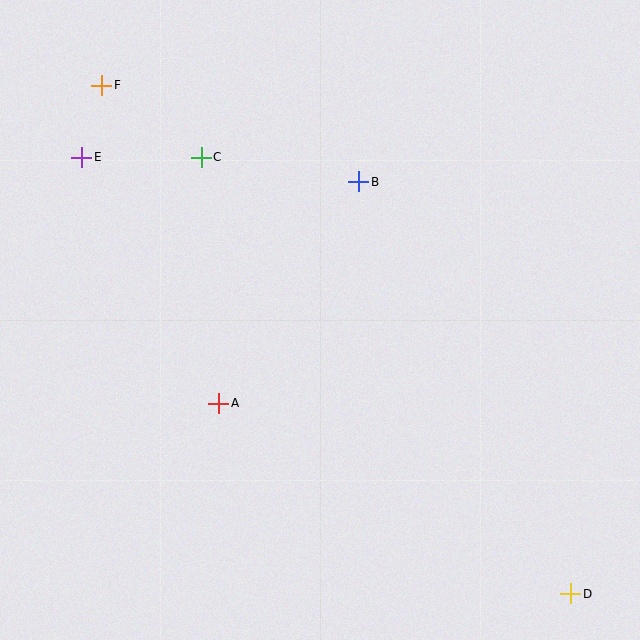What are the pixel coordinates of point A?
Point A is at (219, 403).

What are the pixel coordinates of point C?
Point C is at (201, 157).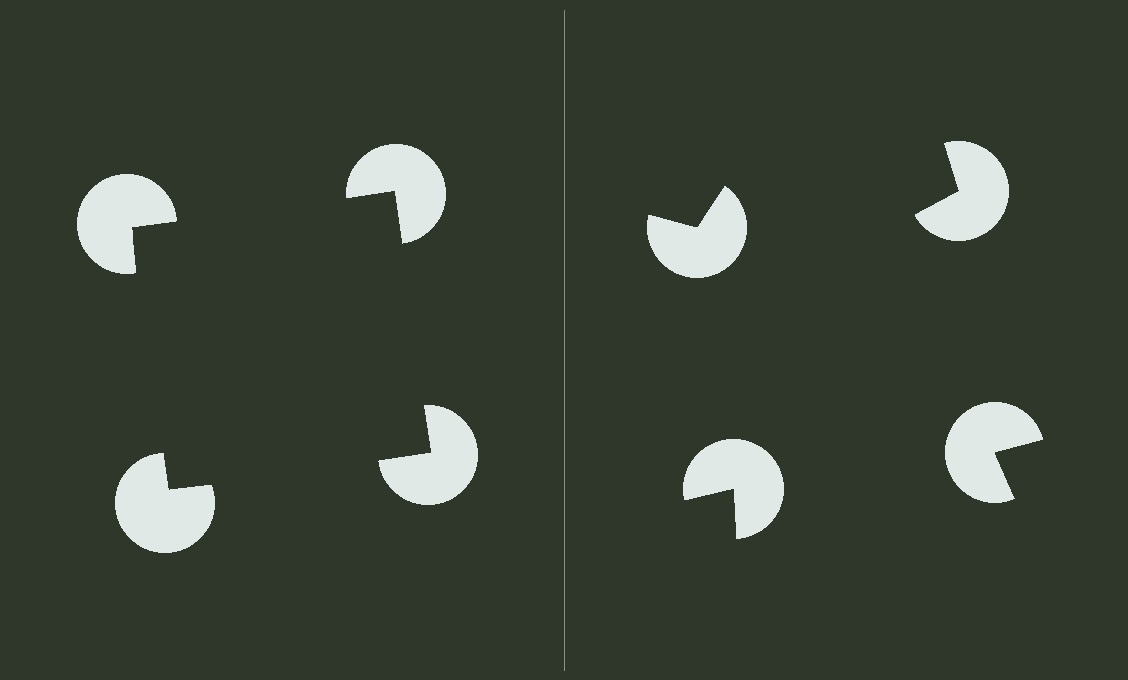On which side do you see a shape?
An illusory square appears on the left side. On the right side the wedge cuts are rotated, so no coherent shape forms.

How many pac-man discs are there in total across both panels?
8 — 4 on each side.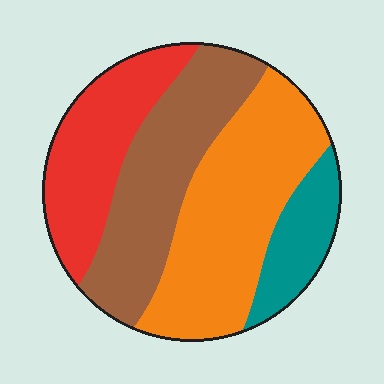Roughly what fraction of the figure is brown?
Brown takes up between a quarter and a half of the figure.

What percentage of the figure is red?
Red covers around 25% of the figure.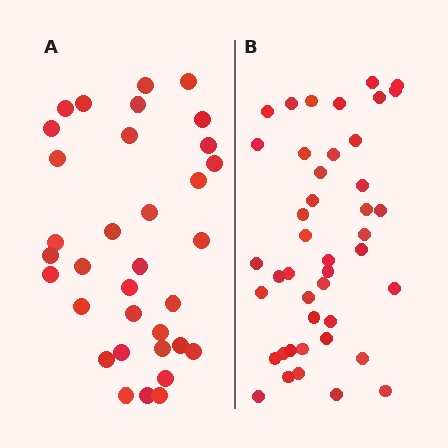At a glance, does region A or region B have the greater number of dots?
Region B (the right region) has more dots.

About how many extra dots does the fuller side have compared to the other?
Region B has roughly 8 or so more dots than region A.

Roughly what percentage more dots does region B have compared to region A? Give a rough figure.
About 25% more.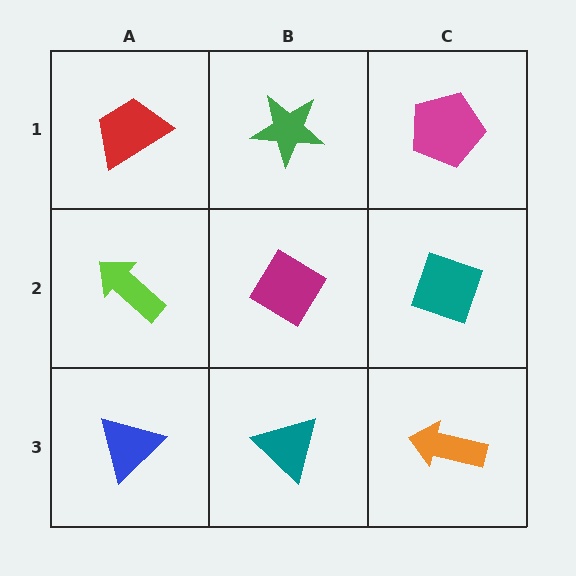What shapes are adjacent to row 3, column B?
A magenta diamond (row 2, column B), a blue triangle (row 3, column A), an orange arrow (row 3, column C).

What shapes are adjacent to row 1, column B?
A magenta diamond (row 2, column B), a red trapezoid (row 1, column A), a magenta pentagon (row 1, column C).